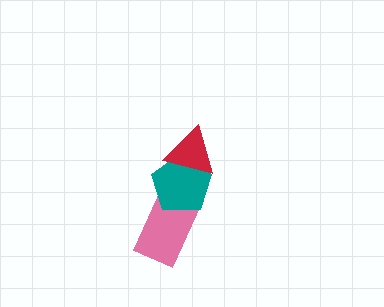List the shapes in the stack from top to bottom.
From top to bottom: the red triangle, the teal pentagon, the pink rectangle.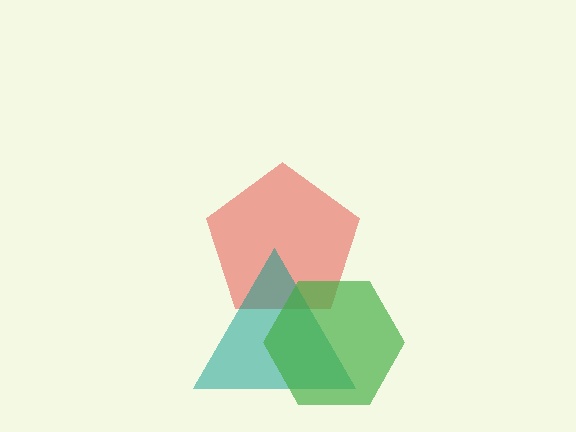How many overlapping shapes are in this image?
There are 3 overlapping shapes in the image.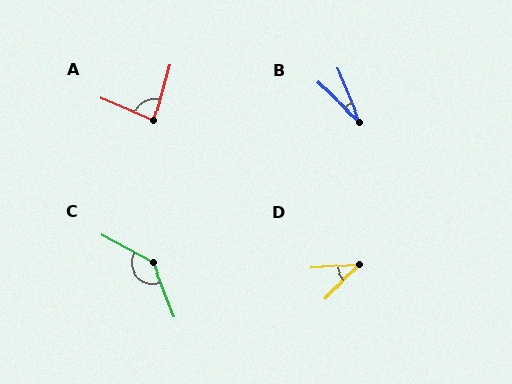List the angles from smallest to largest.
B (24°), D (41°), A (83°), C (140°).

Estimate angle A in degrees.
Approximately 83 degrees.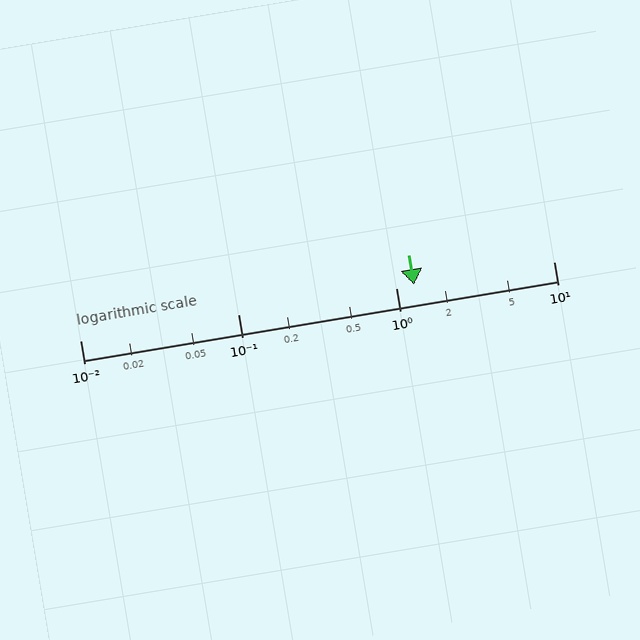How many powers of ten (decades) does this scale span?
The scale spans 3 decades, from 0.01 to 10.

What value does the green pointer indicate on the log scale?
The pointer indicates approximately 1.3.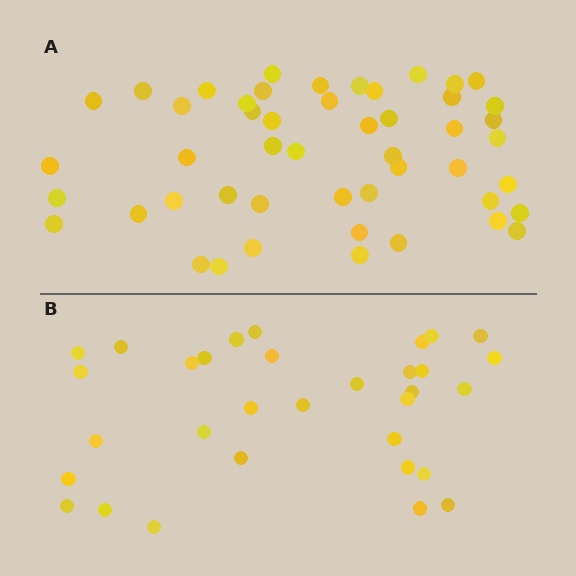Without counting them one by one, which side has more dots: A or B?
Region A (the top region) has more dots.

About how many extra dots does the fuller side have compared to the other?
Region A has approximately 15 more dots than region B.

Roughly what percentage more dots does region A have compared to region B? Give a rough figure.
About 55% more.